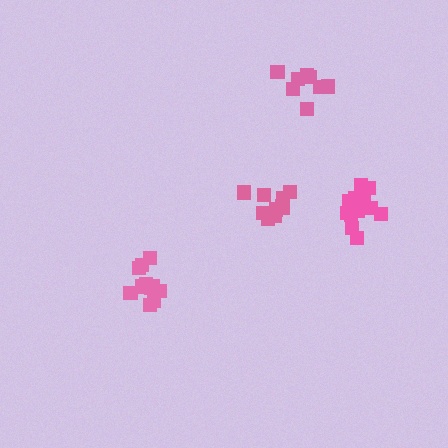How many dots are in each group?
Group 1: 11 dots, Group 2: 12 dots, Group 3: 11 dots, Group 4: 8 dots (42 total).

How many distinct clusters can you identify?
There are 4 distinct clusters.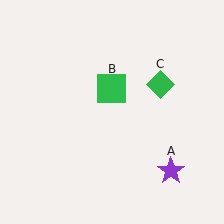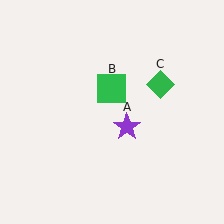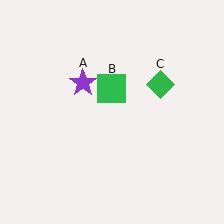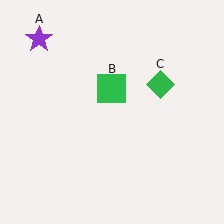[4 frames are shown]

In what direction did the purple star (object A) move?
The purple star (object A) moved up and to the left.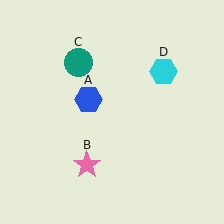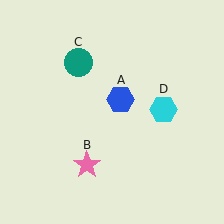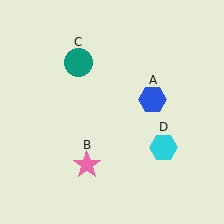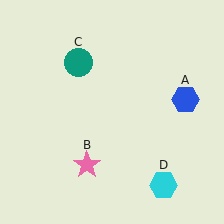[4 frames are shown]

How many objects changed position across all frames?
2 objects changed position: blue hexagon (object A), cyan hexagon (object D).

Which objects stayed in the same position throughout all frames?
Pink star (object B) and teal circle (object C) remained stationary.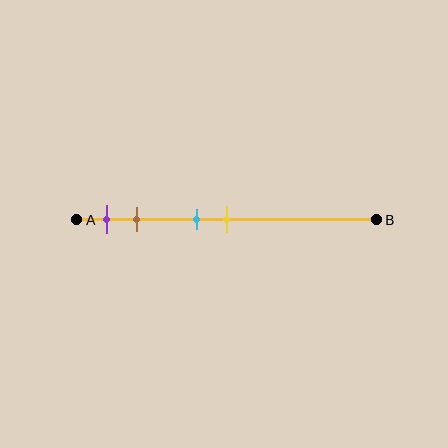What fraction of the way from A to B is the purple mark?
The purple mark is approximately 10% (0.1) of the way from A to B.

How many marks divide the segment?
There are 4 marks dividing the segment.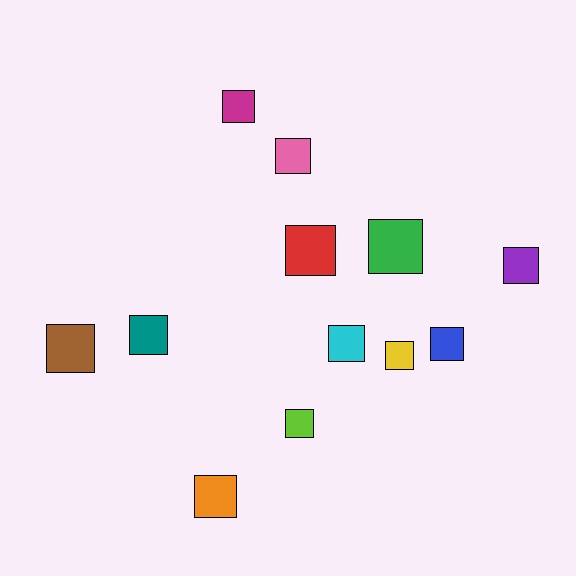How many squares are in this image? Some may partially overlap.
There are 12 squares.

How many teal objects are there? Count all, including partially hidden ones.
There is 1 teal object.